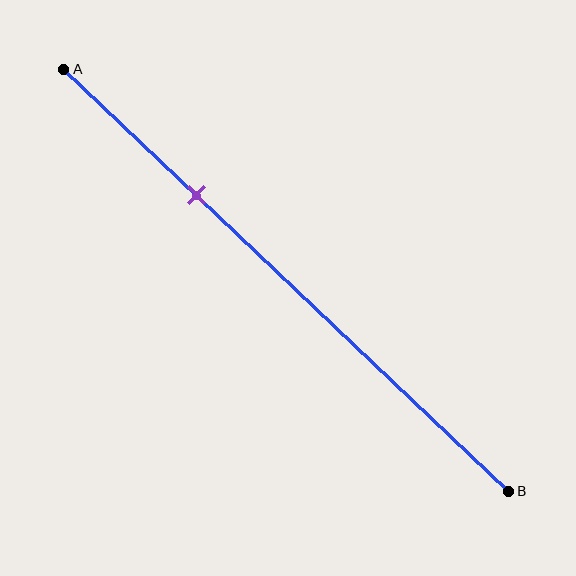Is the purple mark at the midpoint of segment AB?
No, the mark is at about 30% from A, not at the 50% midpoint.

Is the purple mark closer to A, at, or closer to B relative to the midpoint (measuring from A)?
The purple mark is closer to point A than the midpoint of segment AB.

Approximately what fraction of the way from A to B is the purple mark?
The purple mark is approximately 30% of the way from A to B.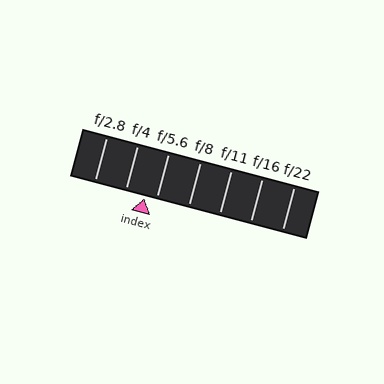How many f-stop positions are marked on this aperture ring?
There are 7 f-stop positions marked.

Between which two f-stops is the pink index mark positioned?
The index mark is between f/4 and f/5.6.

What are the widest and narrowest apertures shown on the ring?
The widest aperture shown is f/2.8 and the narrowest is f/22.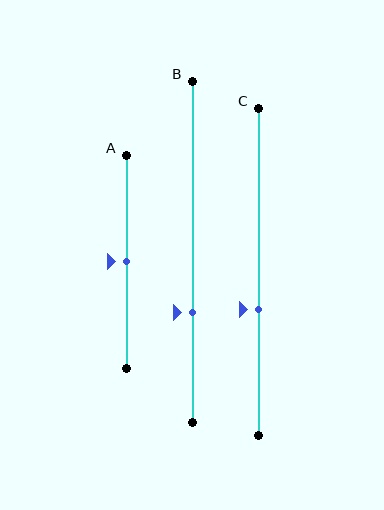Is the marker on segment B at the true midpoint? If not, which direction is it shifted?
No, the marker on segment B is shifted downward by about 18% of the segment length.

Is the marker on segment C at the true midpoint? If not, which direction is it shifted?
No, the marker on segment C is shifted downward by about 12% of the segment length.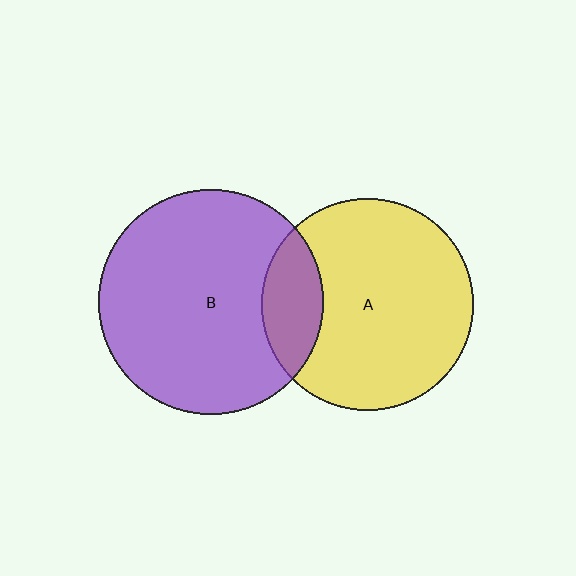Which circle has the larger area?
Circle B (purple).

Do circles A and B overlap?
Yes.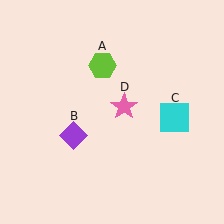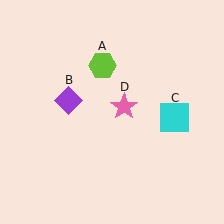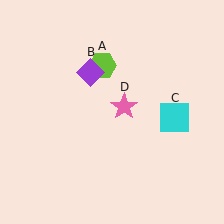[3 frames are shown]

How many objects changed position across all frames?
1 object changed position: purple diamond (object B).